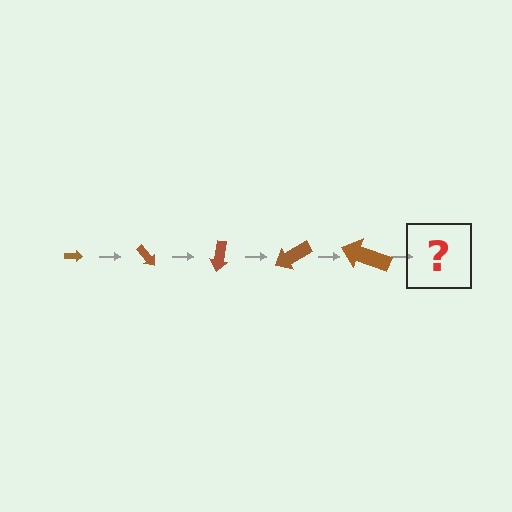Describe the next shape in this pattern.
It should be an arrow, larger than the previous one and rotated 250 degrees from the start.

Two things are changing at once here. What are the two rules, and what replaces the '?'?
The two rules are that the arrow grows larger each step and it rotates 50 degrees each step. The '?' should be an arrow, larger than the previous one and rotated 250 degrees from the start.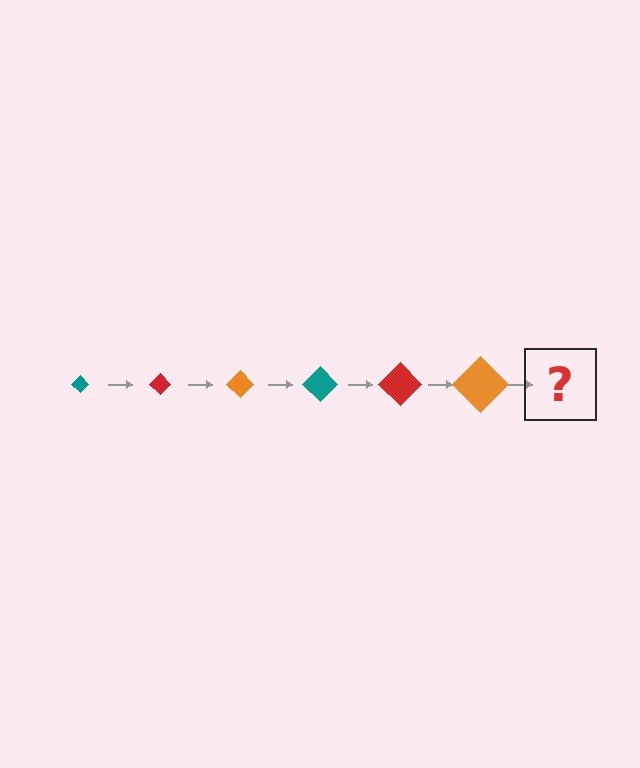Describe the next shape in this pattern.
It should be a teal diamond, larger than the previous one.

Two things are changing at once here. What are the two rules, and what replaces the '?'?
The two rules are that the diamond grows larger each step and the color cycles through teal, red, and orange. The '?' should be a teal diamond, larger than the previous one.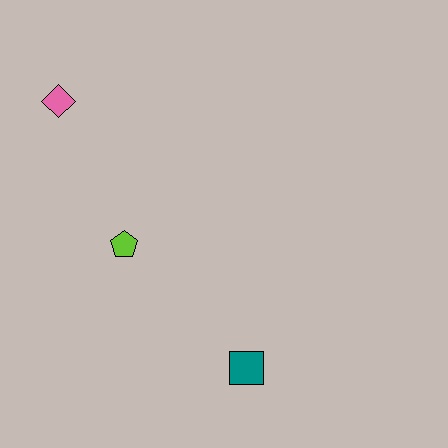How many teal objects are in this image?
There is 1 teal object.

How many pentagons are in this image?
There is 1 pentagon.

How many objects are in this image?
There are 3 objects.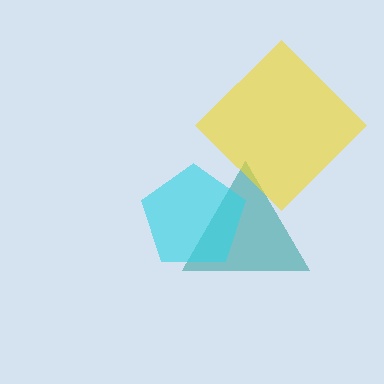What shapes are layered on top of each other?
The layered shapes are: a teal triangle, a cyan pentagon, a yellow diamond.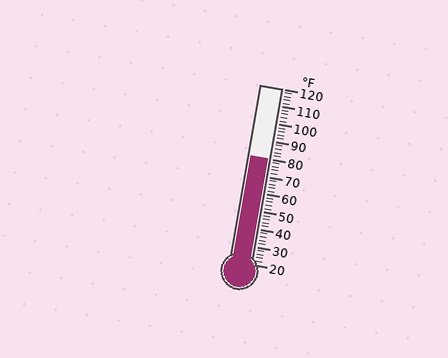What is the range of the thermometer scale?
The thermometer scale ranges from 20°F to 120°F.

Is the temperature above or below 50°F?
The temperature is above 50°F.